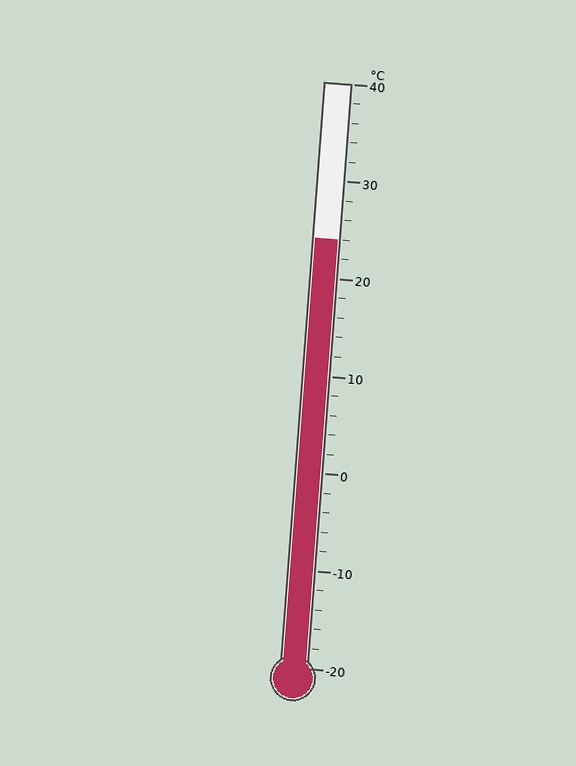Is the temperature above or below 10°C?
The temperature is above 10°C.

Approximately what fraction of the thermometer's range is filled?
The thermometer is filled to approximately 75% of its range.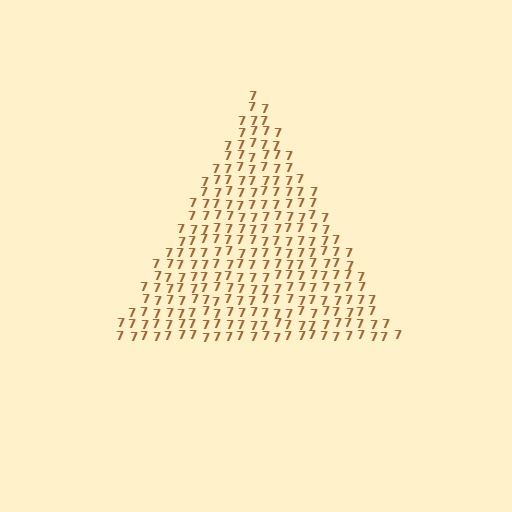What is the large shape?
The large shape is a triangle.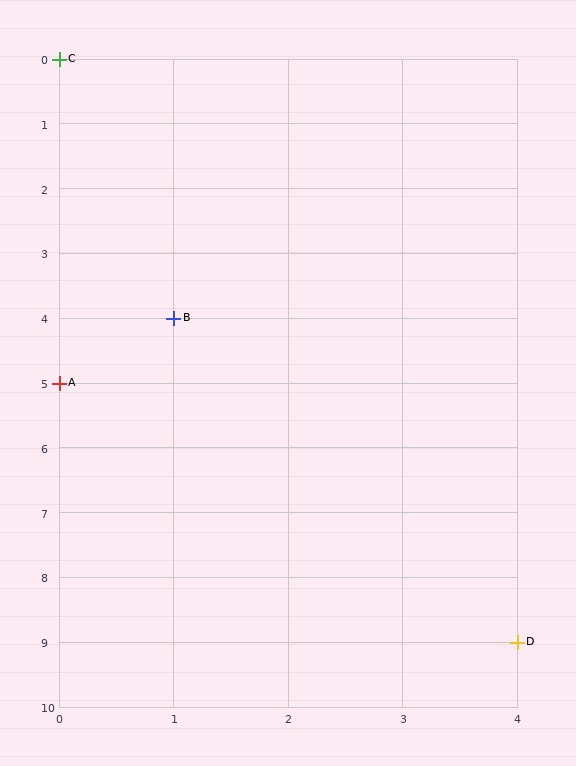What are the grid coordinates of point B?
Point B is at grid coordinates (1, 4).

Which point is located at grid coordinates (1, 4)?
Point B is at (1, 4).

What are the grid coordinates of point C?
Point C is at grid coordinates (0, 0).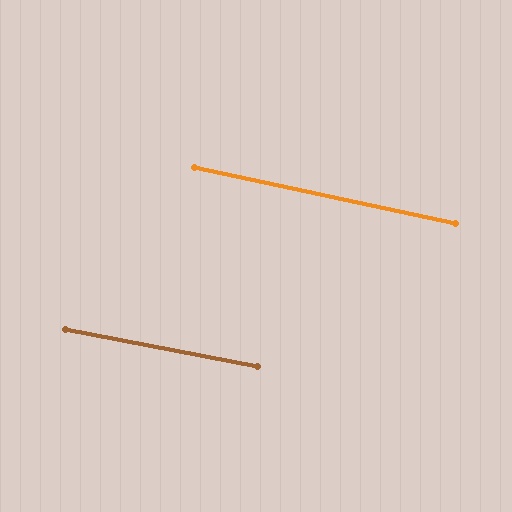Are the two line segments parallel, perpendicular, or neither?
Parallel — their directions differ by only 1.2°.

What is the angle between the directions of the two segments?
Approximately 1 degree.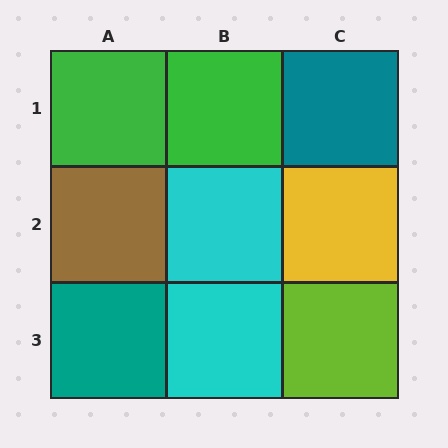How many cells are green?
2 cells are green.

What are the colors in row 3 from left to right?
Teal, cyan, lime.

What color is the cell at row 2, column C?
Yellow.